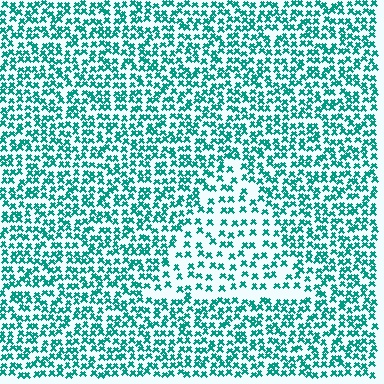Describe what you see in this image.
The image contains small teal elements arranged at two different densities. A triangle-shaped region is visible where the elements are less densely packed than the surrounding area.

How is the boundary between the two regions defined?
The boundary is defined by a change in element density (approximately 1.8x ratio). All elements are the same color, size, and shape.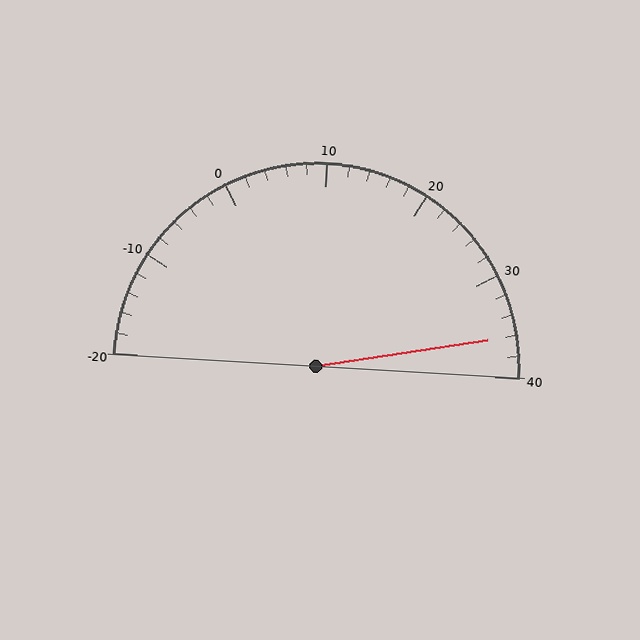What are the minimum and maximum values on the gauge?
The gauge ranges from -20 to 40.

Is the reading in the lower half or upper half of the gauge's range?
The reading is in the upper half of the range (-20 to 40).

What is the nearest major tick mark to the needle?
The nearest major tick mark is 40.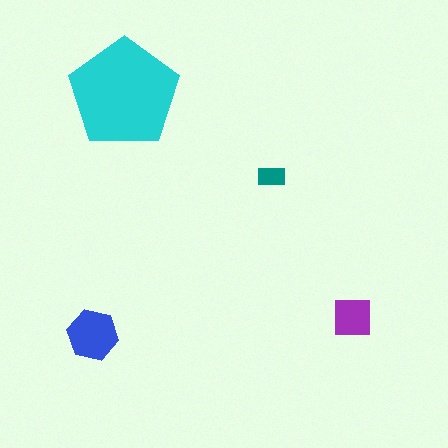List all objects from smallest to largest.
The teal rectangle, the purple square, the blue hexagon, the cyan pentagon.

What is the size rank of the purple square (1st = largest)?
3rd.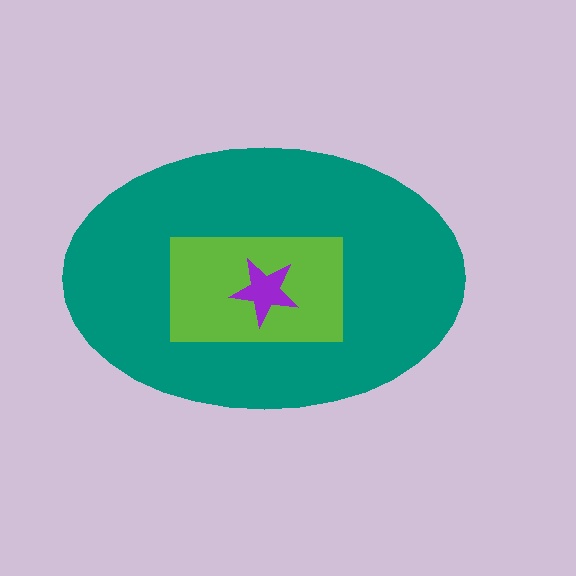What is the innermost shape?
The purple star.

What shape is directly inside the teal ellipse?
The lime rectangle.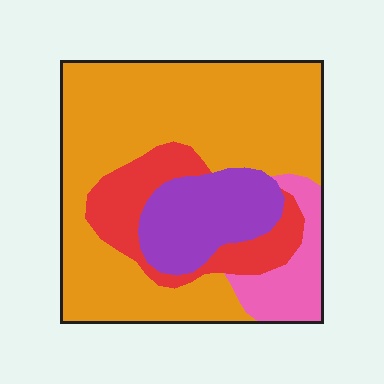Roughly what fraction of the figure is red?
Red takes up less than a quarter of the figure.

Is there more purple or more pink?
Purple.